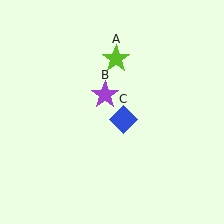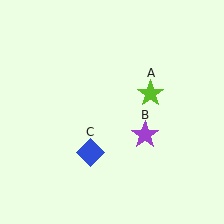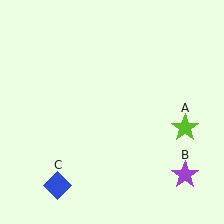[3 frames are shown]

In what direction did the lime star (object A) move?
The lime star (object A) moved down and to the right.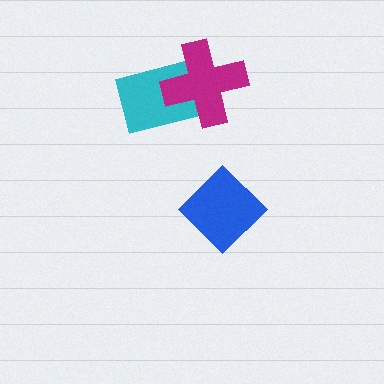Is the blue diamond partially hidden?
No, no other shape covers it.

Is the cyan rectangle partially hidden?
Yes, it is partially covered by another shape.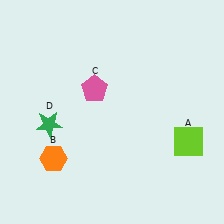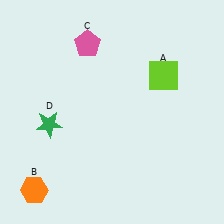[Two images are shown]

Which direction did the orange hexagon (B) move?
The orange hexagon (B) moved down.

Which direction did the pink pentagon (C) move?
The pink pentagon (C) moved up.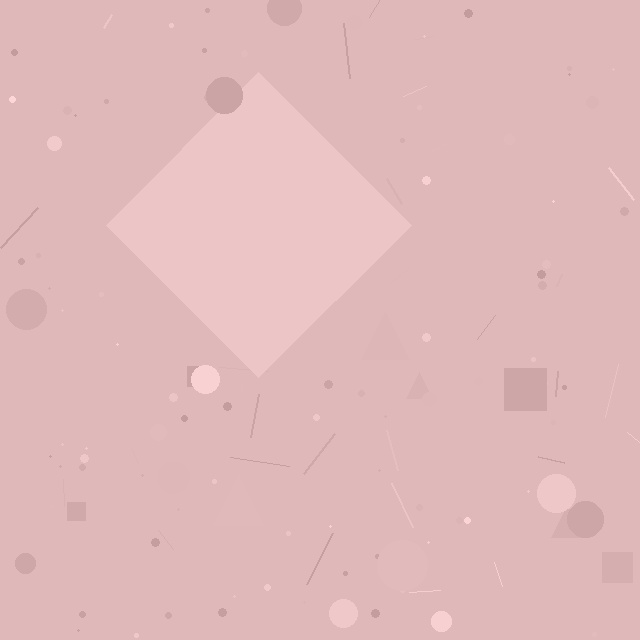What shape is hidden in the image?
A diamond is hidden in the image.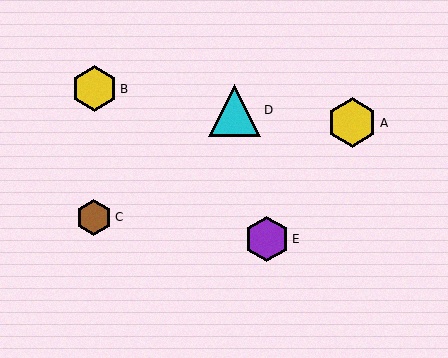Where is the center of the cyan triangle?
The center of the cyan triangle is at (235, 110).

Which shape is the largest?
The cyan triangle (labeled D) is the largest.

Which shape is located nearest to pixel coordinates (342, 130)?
The yellow hexagon (labeled A) at (352, 123) is nearest to that location.